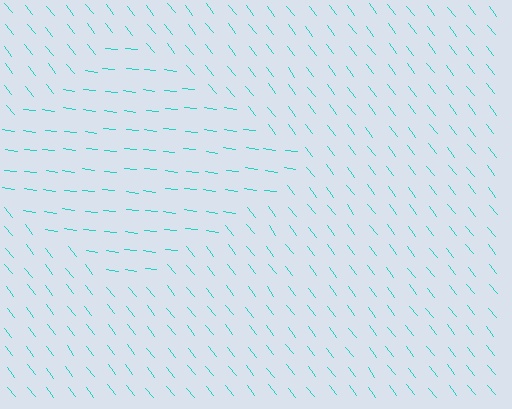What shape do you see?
I see a diamond.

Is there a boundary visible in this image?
Yes, there is a texture boundary formed by a change in line orientation.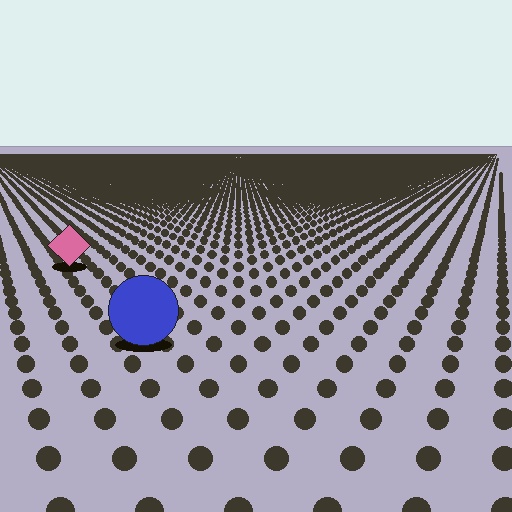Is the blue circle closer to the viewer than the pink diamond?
Yes. The blue circle is closer — you can tell from the texture gradient: the ground texture is coarser near it.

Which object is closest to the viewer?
The blue circle is closest. The texture marks near it are larger and more spread out.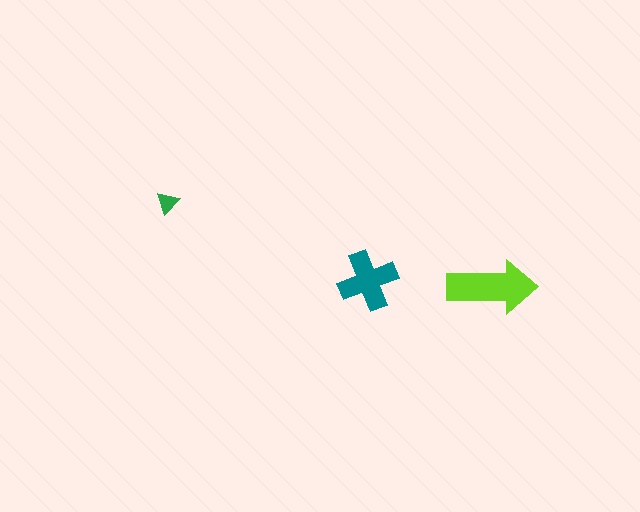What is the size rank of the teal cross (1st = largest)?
2nd.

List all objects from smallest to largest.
The green triangle, the teal cross, the lime arrow.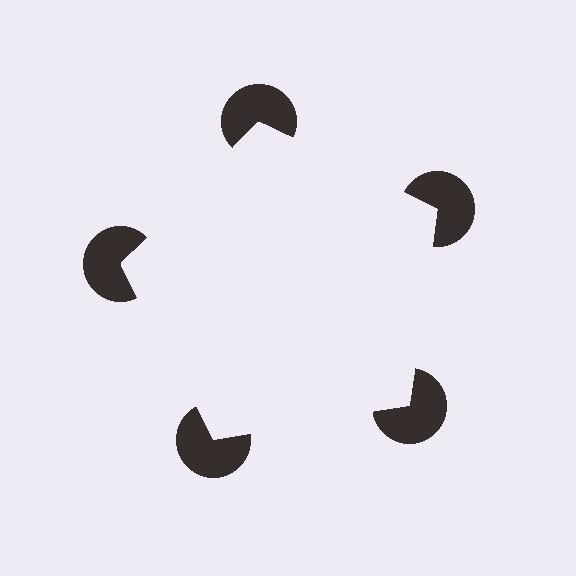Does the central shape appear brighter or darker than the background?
It typically appears slightly brighter than the background, even though no actual brightness change is drawn.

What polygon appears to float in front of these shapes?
An illusory pentagon — its edges are inferred from the aligned wedge cuts in the pac-man discs, not physically drawn.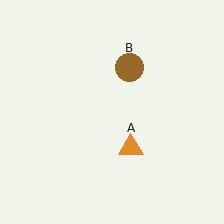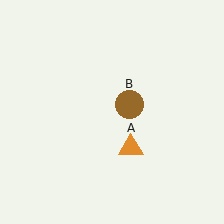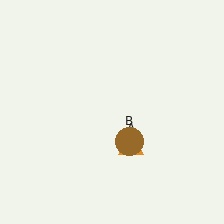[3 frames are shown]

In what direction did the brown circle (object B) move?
The brown circle (object B) moved down.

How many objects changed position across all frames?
1 object changed position: brown circle (object B).